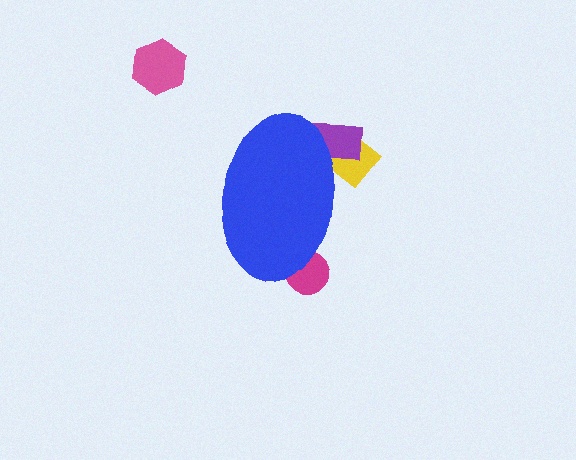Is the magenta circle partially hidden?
Yes, the magenta circle is partially hidden behind the blue ellipse.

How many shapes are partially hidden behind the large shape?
3 shapes are partially hidden.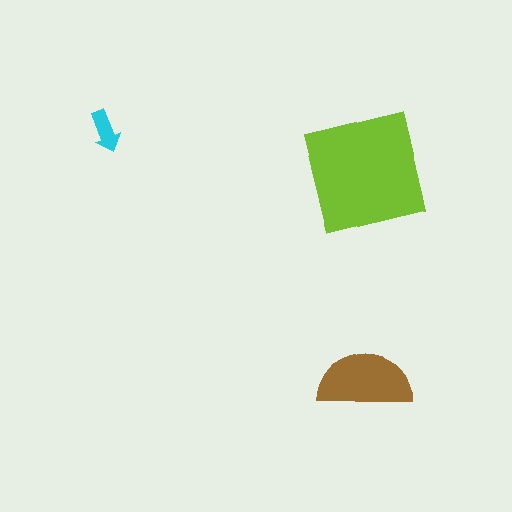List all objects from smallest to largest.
The cyan arrow, the brown semicircle, the lime square.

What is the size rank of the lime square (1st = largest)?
1st.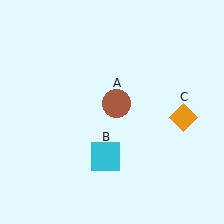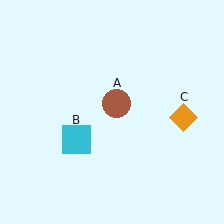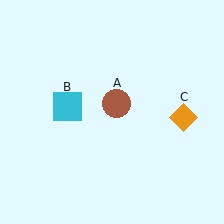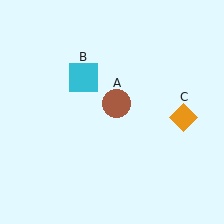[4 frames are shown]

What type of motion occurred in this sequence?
The cyan square (object B) rotated clockwise around the center of the scene.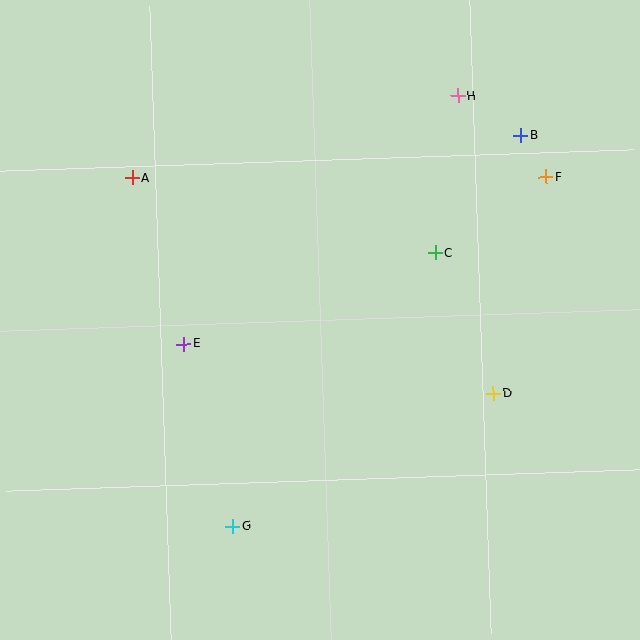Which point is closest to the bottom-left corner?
Point G is closest to the bottom-left corner.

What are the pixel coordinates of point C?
Point C is at (435, 253).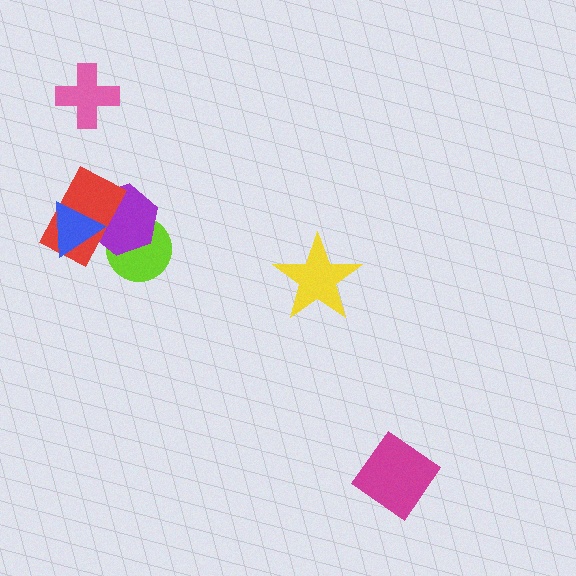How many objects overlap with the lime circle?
2 objects overlap with the lime circle.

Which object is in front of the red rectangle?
The blue triangle is in front of the red rectangle.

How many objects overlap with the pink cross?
0 objects overlap with the pink cross.